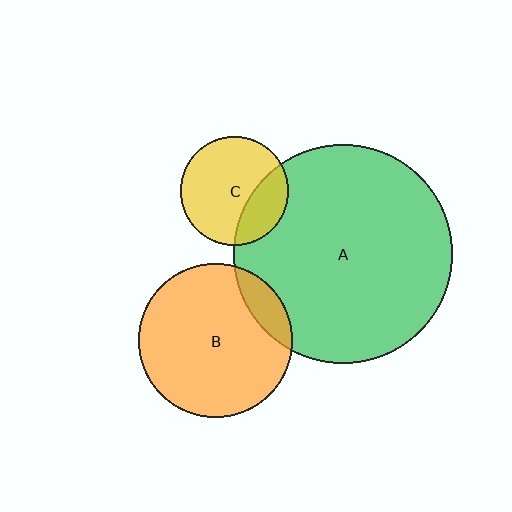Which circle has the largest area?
Circle A (green).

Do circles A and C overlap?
Yes.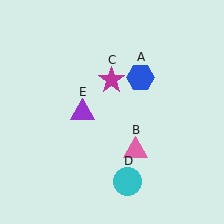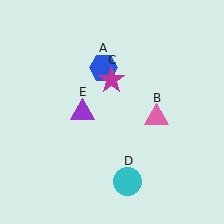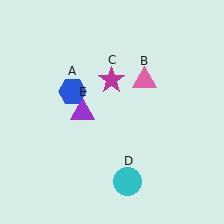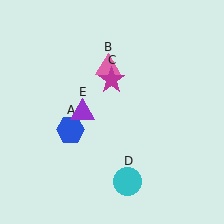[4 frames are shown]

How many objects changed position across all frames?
2 objects changed position: blue hexagon (object A), pink triangle (object B).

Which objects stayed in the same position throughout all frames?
Magenta star (object C) and cyan circle (object D) and purple triangle (object E) remained stationary.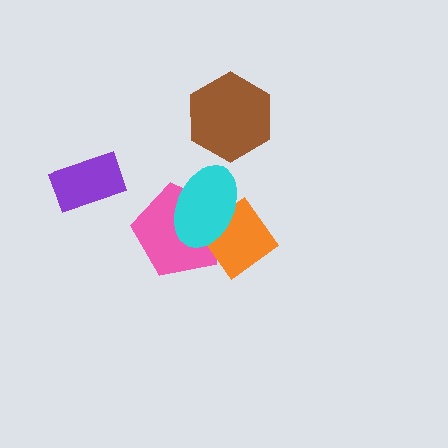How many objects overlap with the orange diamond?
2 objects overlap with the orange diamond.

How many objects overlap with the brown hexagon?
0 objects overlap with the brown hexagon.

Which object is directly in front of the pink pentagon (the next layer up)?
The orange diamond is directly in front of the pink pentagon.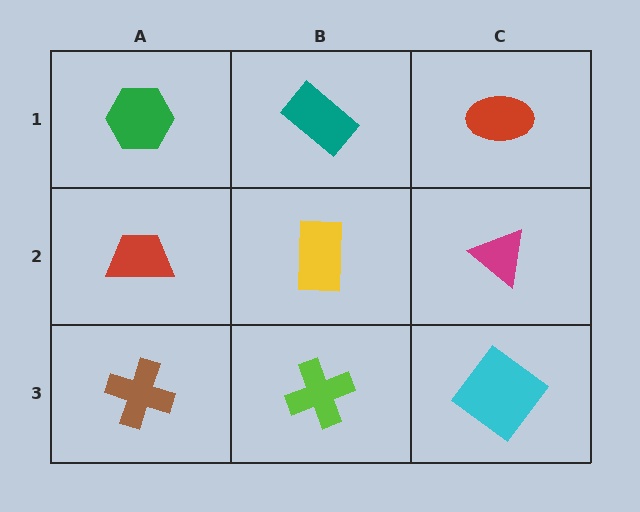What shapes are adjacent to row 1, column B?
A yellow rectangle (row 2, column B), a green hexagon (row 1, column A), a red ellipse (row 1, column C).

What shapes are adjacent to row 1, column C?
A magenta triangle (row 2, column C), a teal rectangle (row 1, column B).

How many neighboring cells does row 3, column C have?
2.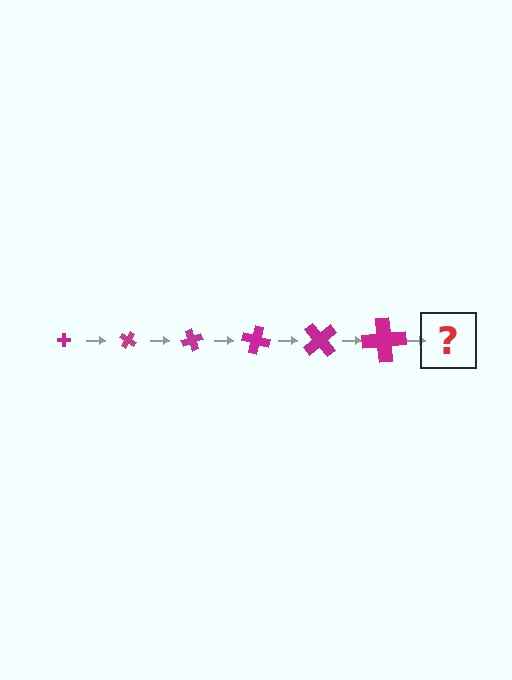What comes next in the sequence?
The next element should be a cross, larger than the previous one and rotated 210 degrees from the start.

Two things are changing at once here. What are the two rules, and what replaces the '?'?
The two rules are that the cross grows larger each step and it rotates 35 degrees each step. The '?' should be a cross, larger than the previous one and rotated 210 degrees from the start.